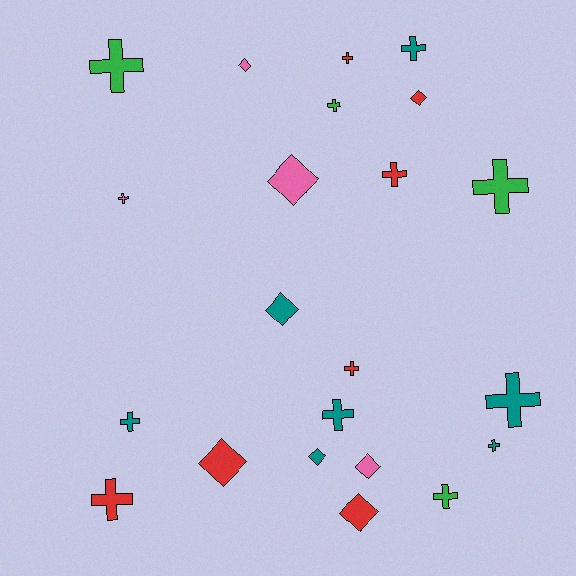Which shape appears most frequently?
Cross, with 14 objects.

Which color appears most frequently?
Red, with 7 objects.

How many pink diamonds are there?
There are 3 pink diamonds.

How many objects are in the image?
There are 22 objects.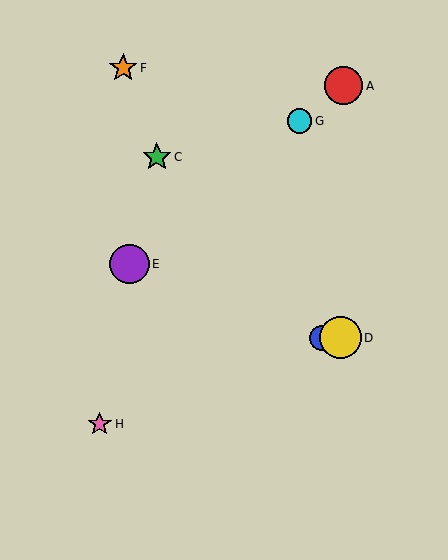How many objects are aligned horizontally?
2 objects (B, D) are aligned horizontally.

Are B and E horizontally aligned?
No, B is at y≈338 and E is at y≈264.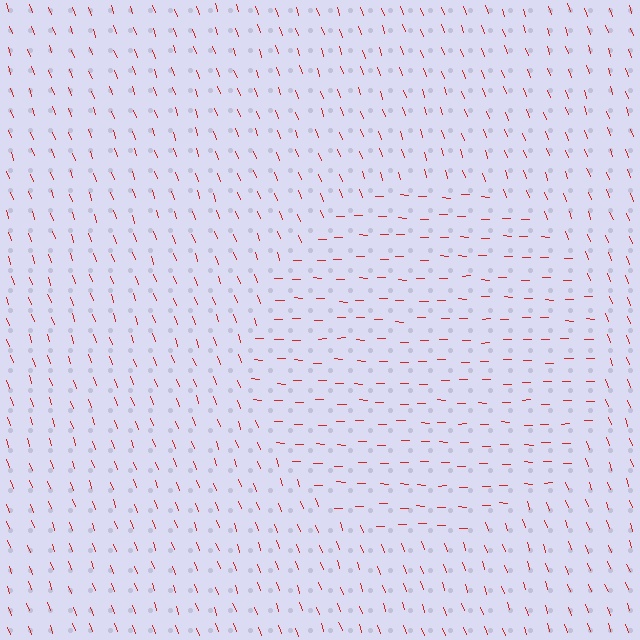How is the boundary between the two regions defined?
The boundary is defined purely by a change in line orientation (approximately 69 degrees difference). All lines are the same color and thickness.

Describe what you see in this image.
The image is filled with small red line segments. A circle region in the image has lines oriented differently from the surrounding lines, creating a visible texture boundary.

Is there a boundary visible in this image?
Yes, there is a texture boundary formed by a change in line orientation.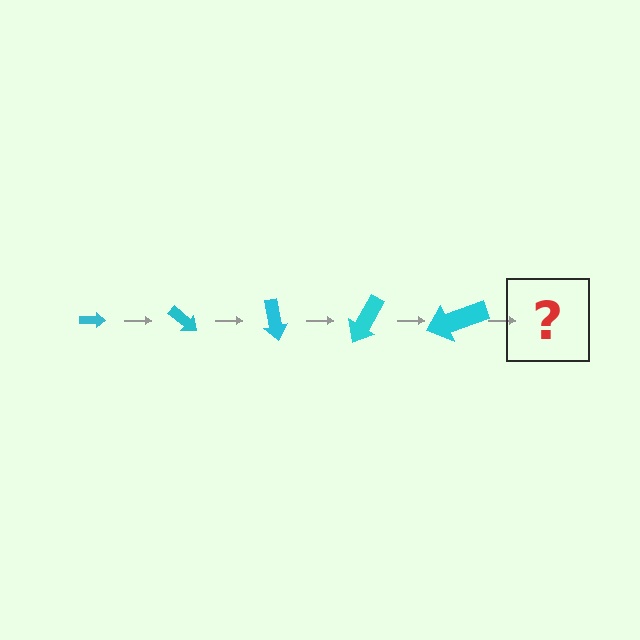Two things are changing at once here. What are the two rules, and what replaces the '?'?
The two rules are that the arrow grows larger each step and it rotates 40 degrees each step. The '?' should be an arrow, larger than the previous one and rotated 200 degrees from the start.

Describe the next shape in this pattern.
It should be an arrow, larger than the previous one and rotated 200 degrees from the start.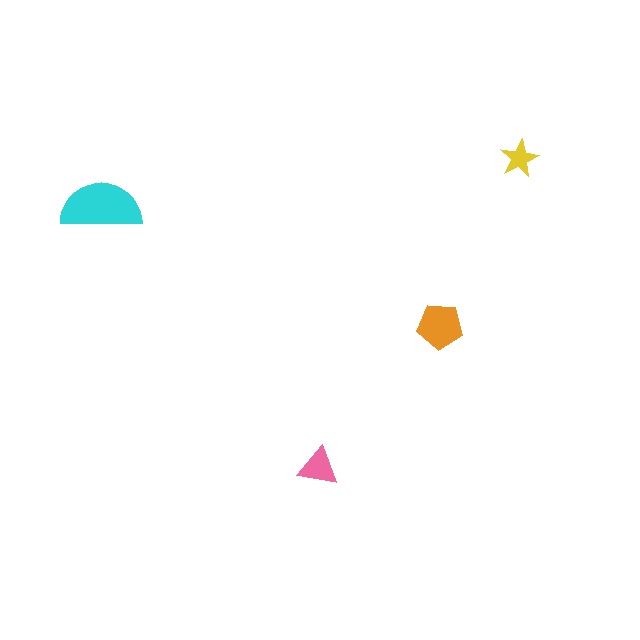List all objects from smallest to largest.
The yellow star, the pink triangle, the orange pentagon, the cyan semicircle.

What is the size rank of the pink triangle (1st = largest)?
3rd.